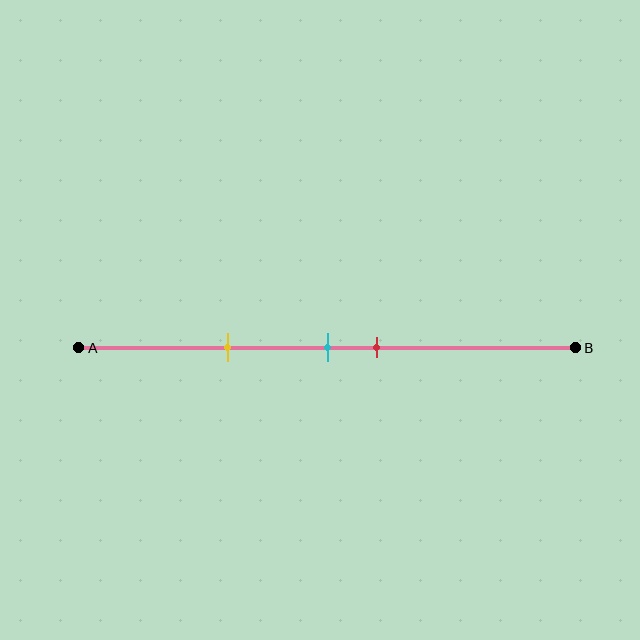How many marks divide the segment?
There are 3 marks dividing the segment.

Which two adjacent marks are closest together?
The cyan and red marks are the closest adjacent pair.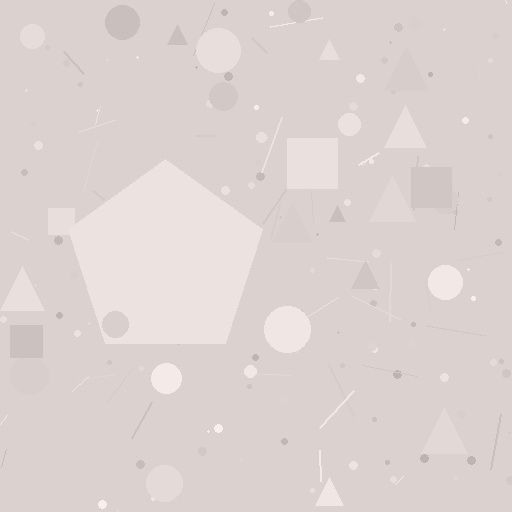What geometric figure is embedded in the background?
A pentagon is embedded in the background.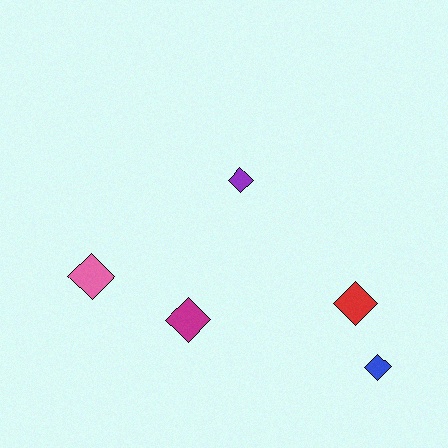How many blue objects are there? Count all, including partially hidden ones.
There is 1 blue object.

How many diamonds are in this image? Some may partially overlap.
There are 5 diamonds.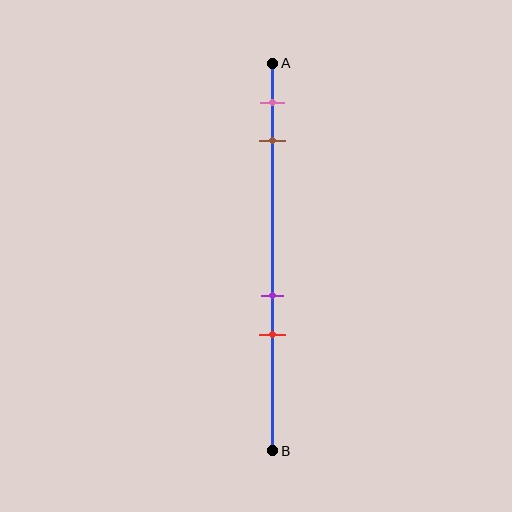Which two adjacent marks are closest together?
The purple and red marks are the closest adjacent pair.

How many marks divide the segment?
There are 4 marks dividing the segment.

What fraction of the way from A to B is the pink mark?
The pink mark is approximately 10% (0.1) of the way from A to B.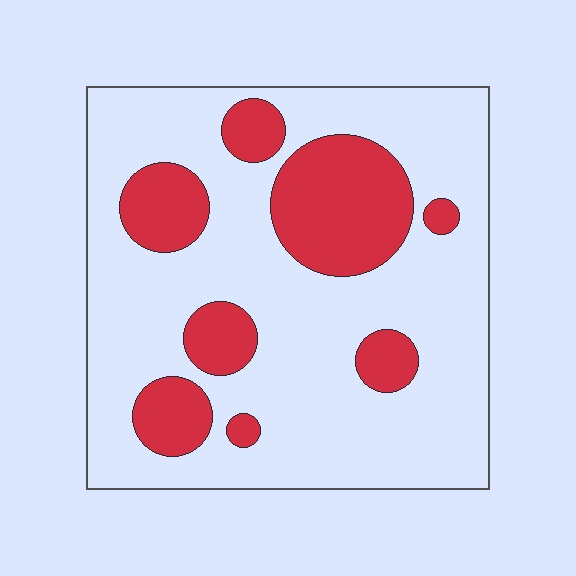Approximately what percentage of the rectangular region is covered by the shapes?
Approximately 25%.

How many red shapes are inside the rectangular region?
8.